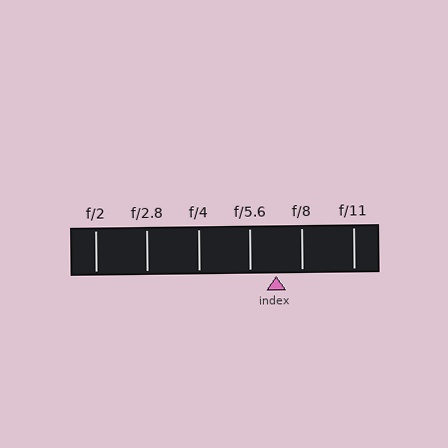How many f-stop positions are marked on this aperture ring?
There are 6 f-stop positions marked.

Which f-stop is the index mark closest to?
The index mark is closest to f/8.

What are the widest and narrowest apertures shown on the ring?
The widest aperture shown is f/2 and the narrowest is f/11.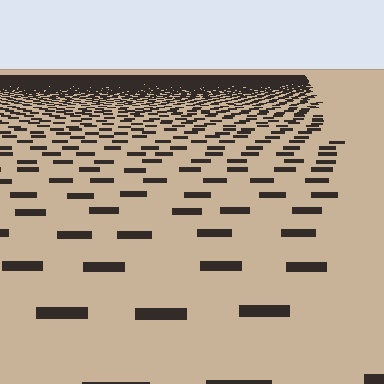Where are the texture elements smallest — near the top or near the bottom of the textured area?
Near the top.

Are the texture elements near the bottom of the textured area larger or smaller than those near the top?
Larger. Near the bottom, elements are closer to the viewer and appear at a bigger on-screen size.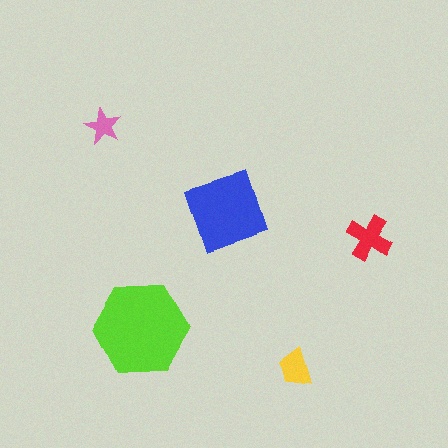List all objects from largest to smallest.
The lime hexagon, the blue square, the red cross, the yellow trapezoid, the pink star.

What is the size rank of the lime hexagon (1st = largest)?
1st.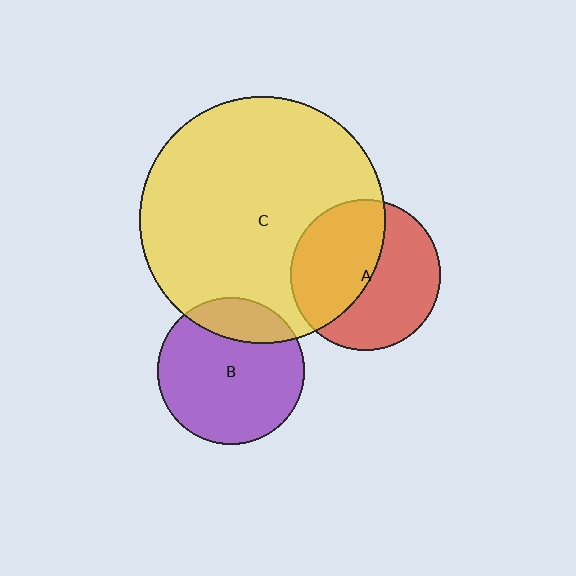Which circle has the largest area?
Circle C (yellow).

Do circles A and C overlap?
Yes.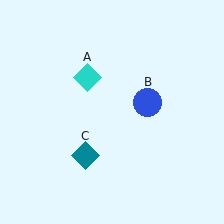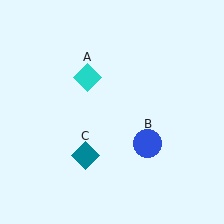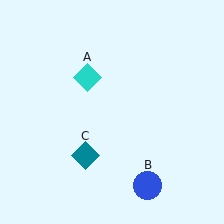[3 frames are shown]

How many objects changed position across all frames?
1 object changed position: blue circle (object B).